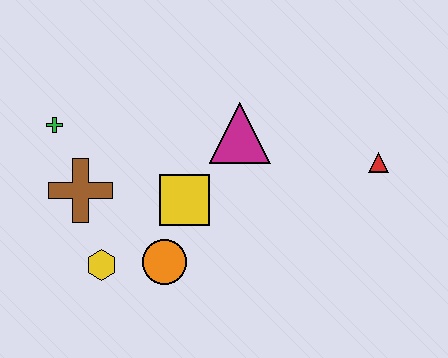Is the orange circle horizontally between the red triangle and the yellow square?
No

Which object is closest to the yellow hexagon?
The orange circle is closest to the yellow hexagon.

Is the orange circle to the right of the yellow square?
No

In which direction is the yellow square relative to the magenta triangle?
The yellow square is below the magenta triangle.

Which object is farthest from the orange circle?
The red triangle is farthest from the orange circle.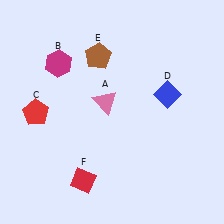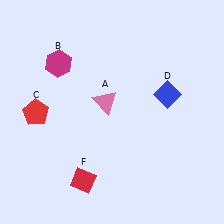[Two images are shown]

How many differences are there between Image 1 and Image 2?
There is 1 difference between the two images.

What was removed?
The brown pentagon (E) was removed in Image 2.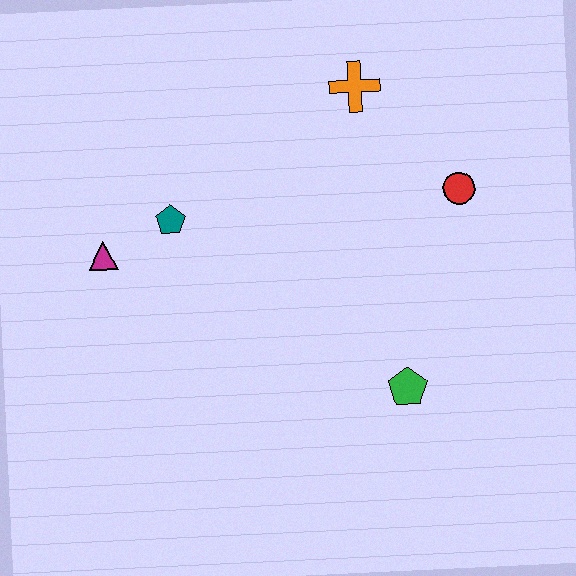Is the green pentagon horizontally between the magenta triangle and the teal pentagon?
No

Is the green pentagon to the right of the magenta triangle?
Yes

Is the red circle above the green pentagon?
Yes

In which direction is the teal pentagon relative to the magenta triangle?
The teal pentagon is to the right of the magenta triangle.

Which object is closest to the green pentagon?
The red circle is closest to the green pentagon.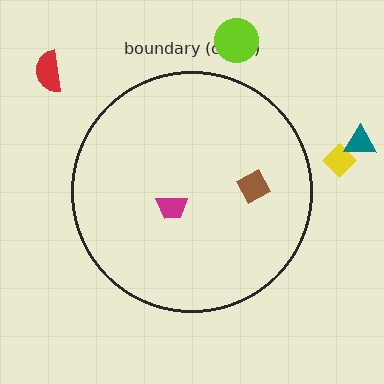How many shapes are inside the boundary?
2 inside, 4 outside.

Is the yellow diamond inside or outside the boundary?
Outside.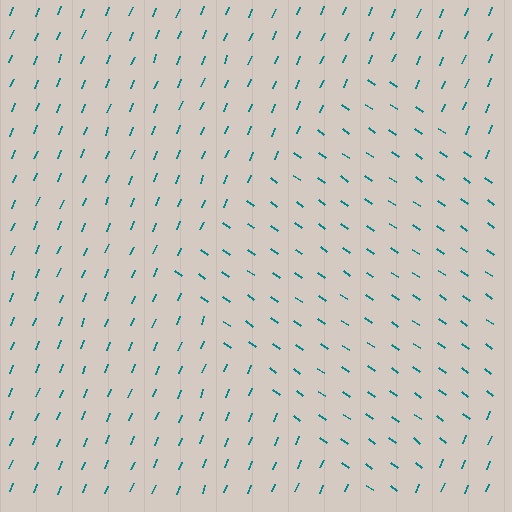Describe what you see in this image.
The image is filled with small teal line segments. A diamond region in the image has lines oriented differently from the surrounding lines, creating a visible texture boundary.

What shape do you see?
I see a diamond.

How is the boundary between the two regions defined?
The boundary is defined purely by a change in line orientation (approximately 76 degrees difference). All lines are the same color and thickness.